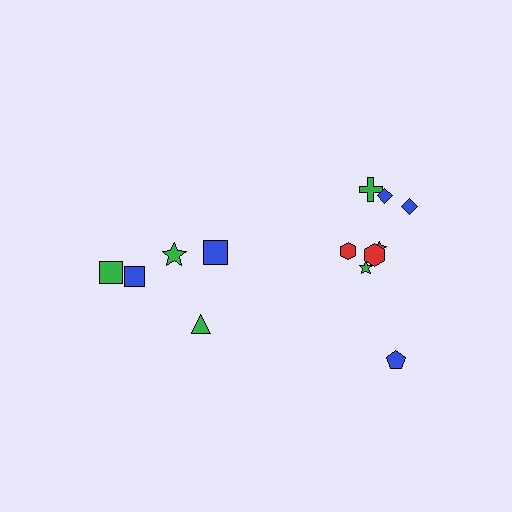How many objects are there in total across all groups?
There are 13 objects.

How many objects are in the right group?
There are 8 objects.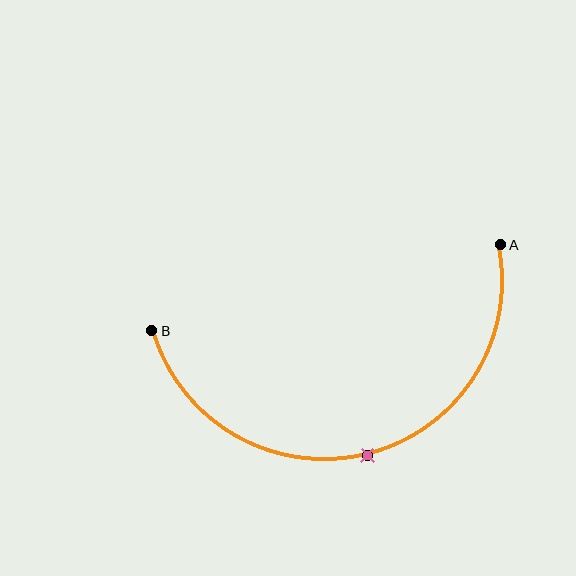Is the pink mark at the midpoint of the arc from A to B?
Yes. The pink mark lies on the arc at equal arc-length from both A and B — it is the arc midpoint.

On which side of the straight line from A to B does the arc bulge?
The arc bulges below the straight line connecting A and B.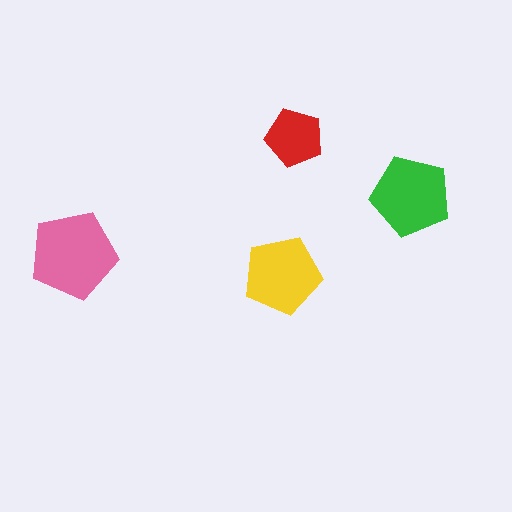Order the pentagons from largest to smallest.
the pink one, the green one, the yellow one, the red one.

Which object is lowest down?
The yellow pentagon is bottommost.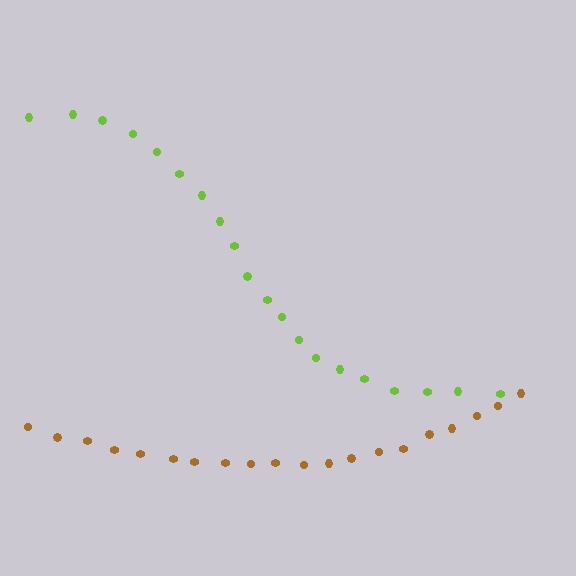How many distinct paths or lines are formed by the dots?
There are 2 distinct paths.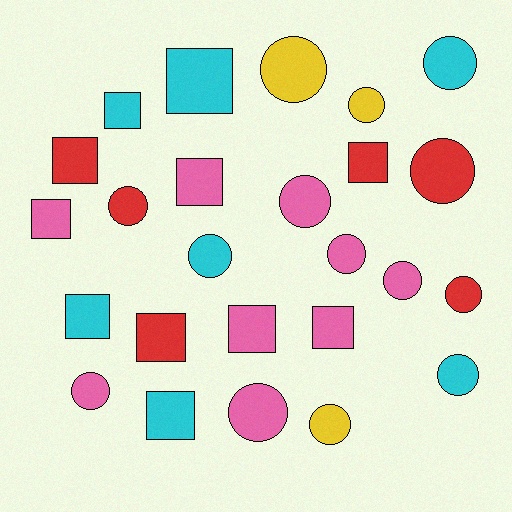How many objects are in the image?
There are 25 objects.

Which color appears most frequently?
Pink, with 9 objects.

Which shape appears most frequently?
Circle, with 14 objects.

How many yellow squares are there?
There are no yellow squares.